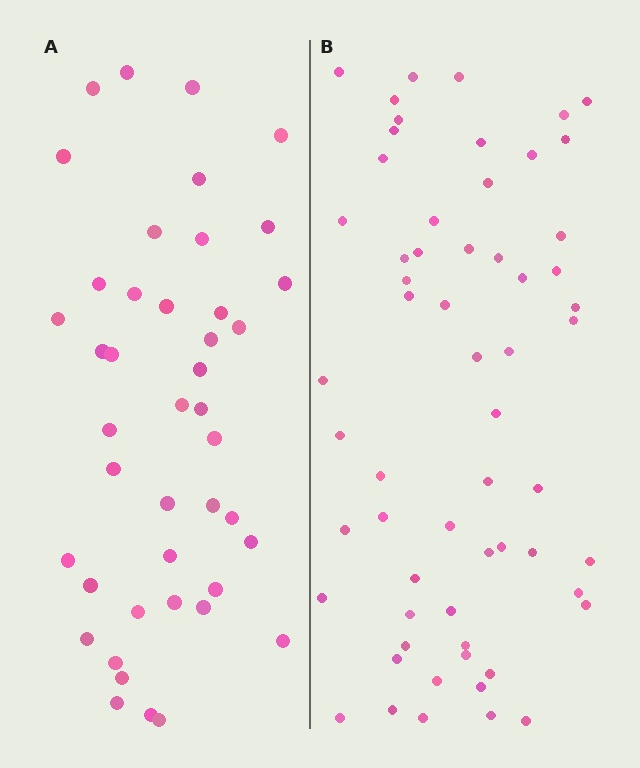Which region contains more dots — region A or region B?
Region B (the right region) has more dots.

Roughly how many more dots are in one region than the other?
Region B has approximately 15 more dots than region A.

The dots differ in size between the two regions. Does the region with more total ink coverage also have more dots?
No. Region A has more total ink coverage because its dots are larger, but region B actually contains more individual dots. Total area can be misleading — the number of items is what matters here.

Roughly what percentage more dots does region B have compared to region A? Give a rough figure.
About 40% more.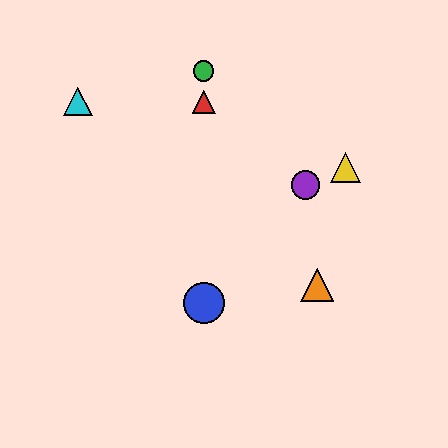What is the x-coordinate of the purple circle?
The purple circle is at x≈305.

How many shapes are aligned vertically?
3 shapes (the red triangle, the blue circle, the green circle) are aligned vertically.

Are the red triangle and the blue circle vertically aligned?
Yes, both are at x≈204.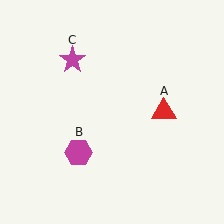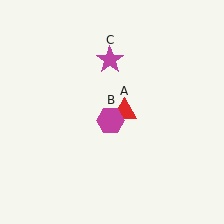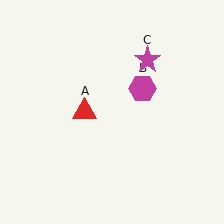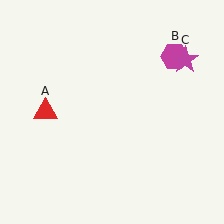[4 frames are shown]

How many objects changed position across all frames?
3 objects changed position: red triangle (object A), magenta hexagon (object B), magenta star (object C).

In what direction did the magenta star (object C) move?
The magenta star (object C) moved right.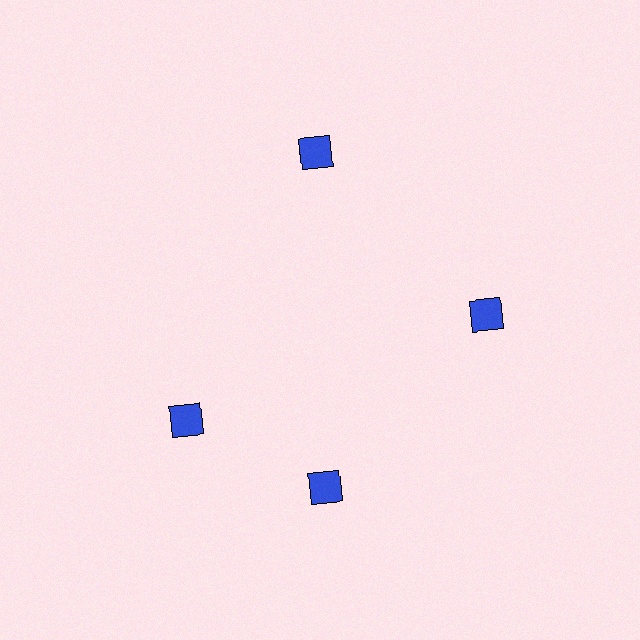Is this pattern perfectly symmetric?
No. The 4 blue diamonds are arranged in a ring, but one element near the 9 o'clock position is rotated out of alignment along the ring, breaking the 4-fold rotational symmetry.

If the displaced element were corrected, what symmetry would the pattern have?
It would have 4-fold rotational symmetry — the pattern would map onto itself every 90 degrees.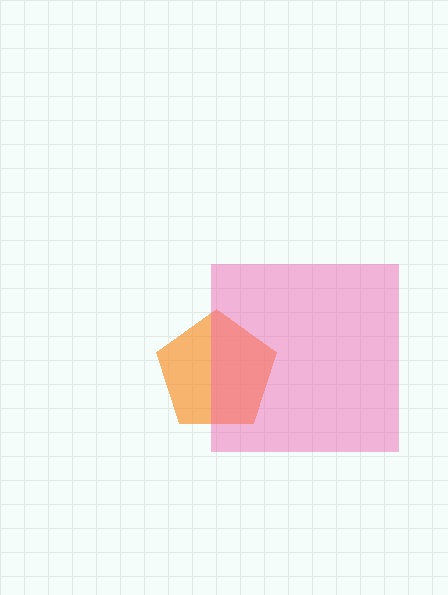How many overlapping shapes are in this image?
There are 2 overlapping shapes in the image.